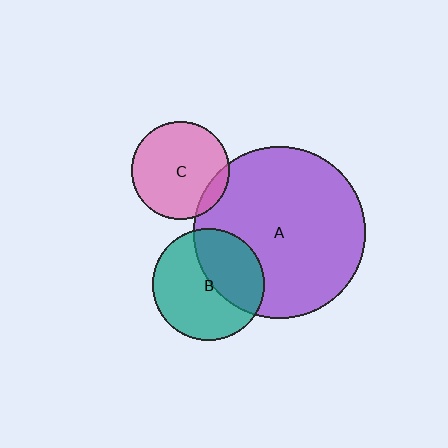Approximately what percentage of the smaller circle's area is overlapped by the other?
Approximately 10%.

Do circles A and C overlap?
Yes.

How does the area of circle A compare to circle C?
Approximately 3.1 times.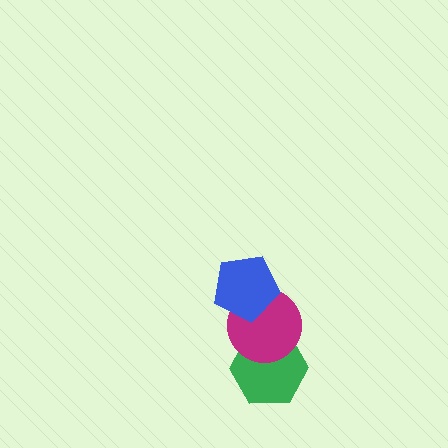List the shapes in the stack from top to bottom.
From top to bottom: the blue pentagon, the magenta circle, the green hexagon.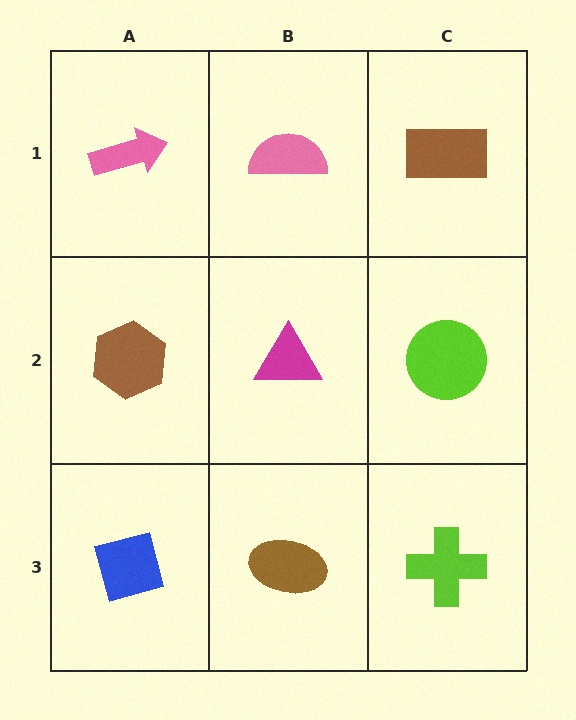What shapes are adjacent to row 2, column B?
A pink semicircle (row 1, column B), a brown ellipse (row 3, column B), a brown hexagon (row 2, column A), a lime circle (row 2, column C).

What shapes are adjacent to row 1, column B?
A magenta triangle (row 2, column B), a pink arrow (row 1, column A), a brown rectangle (row 1, column C).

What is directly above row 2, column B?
A pink semicircle.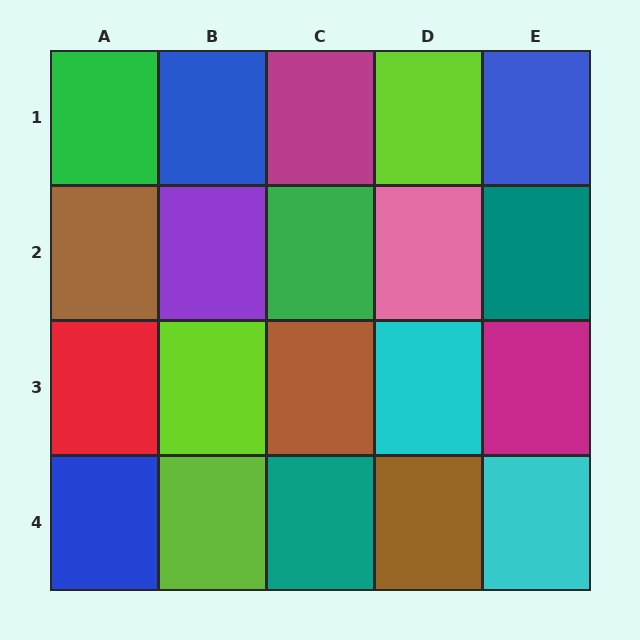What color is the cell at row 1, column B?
Blue.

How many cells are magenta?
2 cells are magenta.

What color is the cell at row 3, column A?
Red.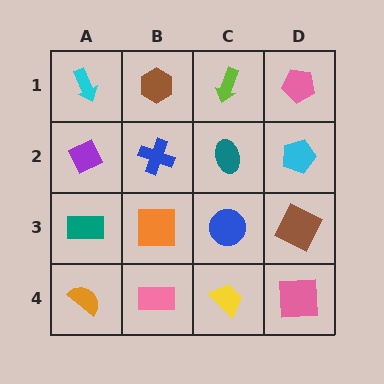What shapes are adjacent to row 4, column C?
A blue circle (row 3, column C), a pink rectangle (row 4, column B), a pink square (row 4, column D).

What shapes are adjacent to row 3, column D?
A cyan pentagon (row 2, column D), a pink square (row 4, column D), a blue circle (row 3, column C).